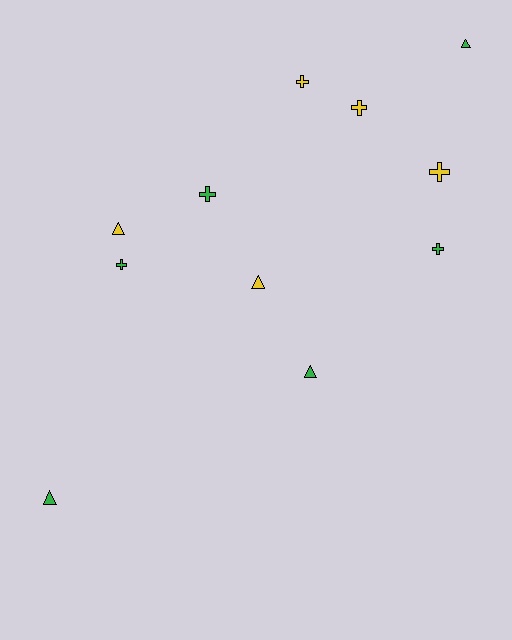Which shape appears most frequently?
Cross, with 6 objects.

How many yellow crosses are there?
There are 3 yellow crosses.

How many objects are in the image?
There are 11 objects.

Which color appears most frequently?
Green, with 6 objects.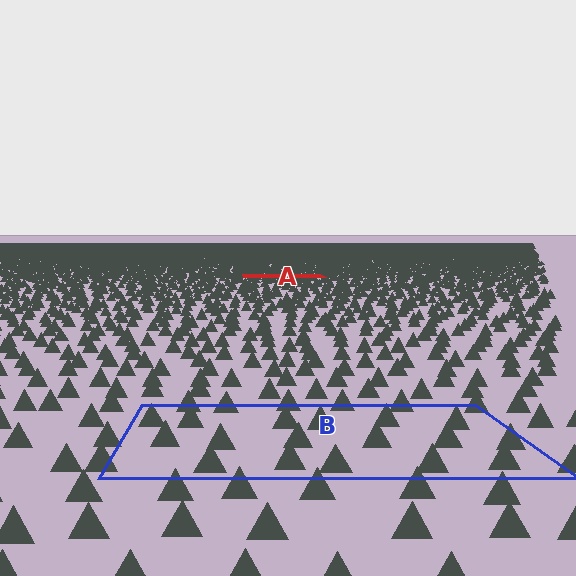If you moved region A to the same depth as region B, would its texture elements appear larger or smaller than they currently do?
They would appear larger. At a closer depth, the same texture elements are projected at a bigger on-screen size.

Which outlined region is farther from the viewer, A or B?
Region A is farther from the viewer — the texture elements inside it appear smaller and more densely packed.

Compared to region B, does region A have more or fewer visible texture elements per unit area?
Region A has more texture elements per unit area — they are packed more densely because it is farther away.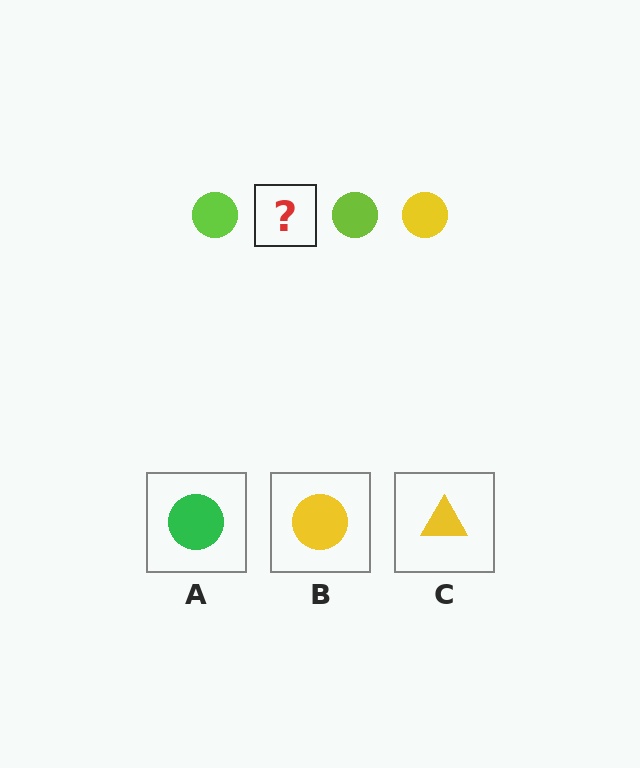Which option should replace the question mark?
Option B.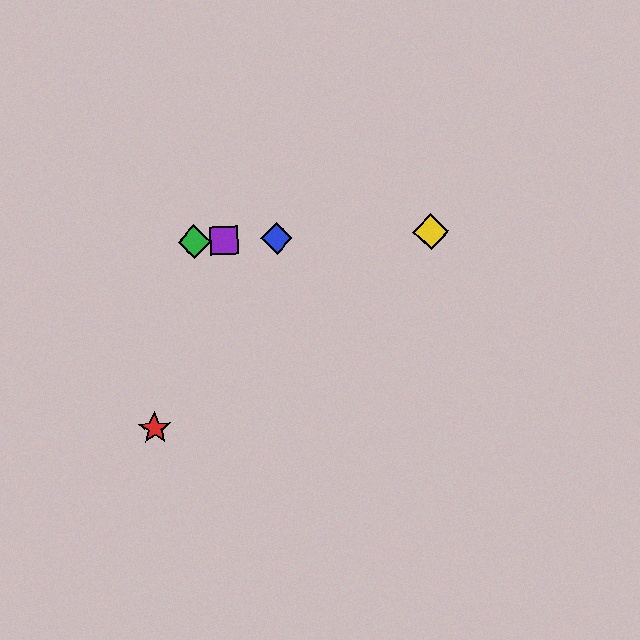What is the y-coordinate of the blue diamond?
The blue diamond is at y≈238.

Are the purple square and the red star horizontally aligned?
No, the purple square is at y≈241 and the red star is at y≈428.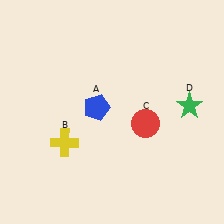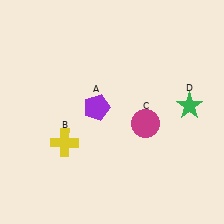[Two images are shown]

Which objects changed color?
A changed from blue to purple. C changed from red to magenta.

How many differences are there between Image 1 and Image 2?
There are 2 differences between the two images.